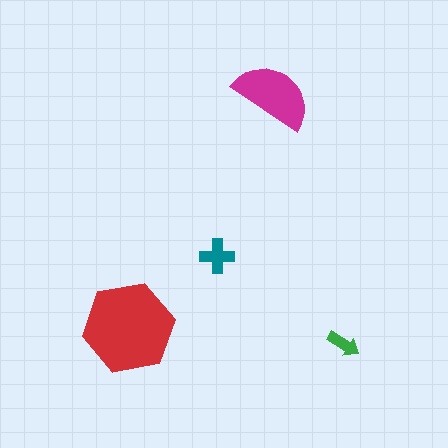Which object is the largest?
The red hexagon.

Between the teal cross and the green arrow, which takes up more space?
The teal cross.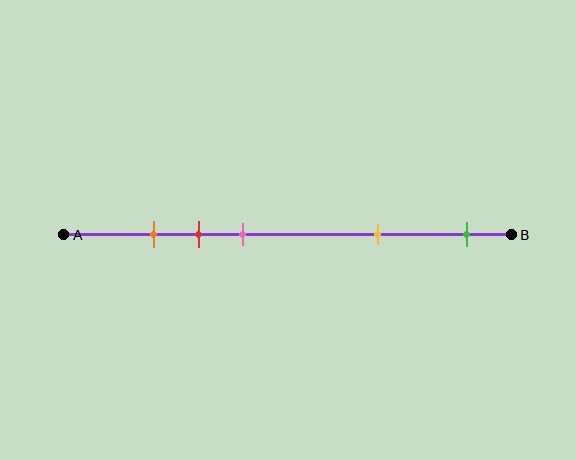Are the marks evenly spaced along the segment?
No, the marks are not evenly spaced.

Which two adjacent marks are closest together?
The orange and red marks are the closest adjacent pair.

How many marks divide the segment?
There are 5 marks dividing the segment.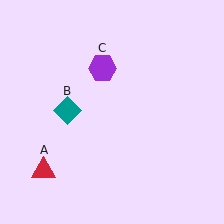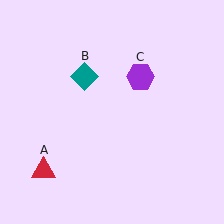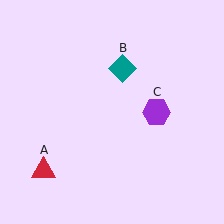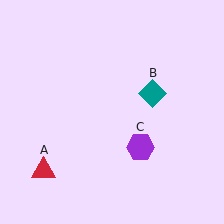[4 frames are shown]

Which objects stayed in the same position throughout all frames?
Red triangle (object A) remained stationary.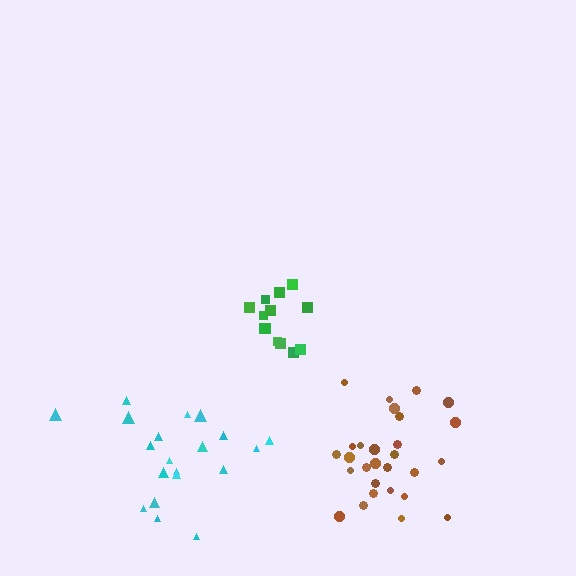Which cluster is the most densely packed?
Green.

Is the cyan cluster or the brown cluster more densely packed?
Brown.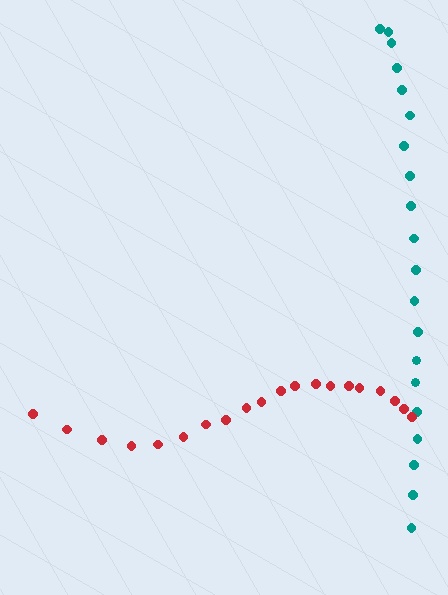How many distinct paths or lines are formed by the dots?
There are 2 distinct paths.